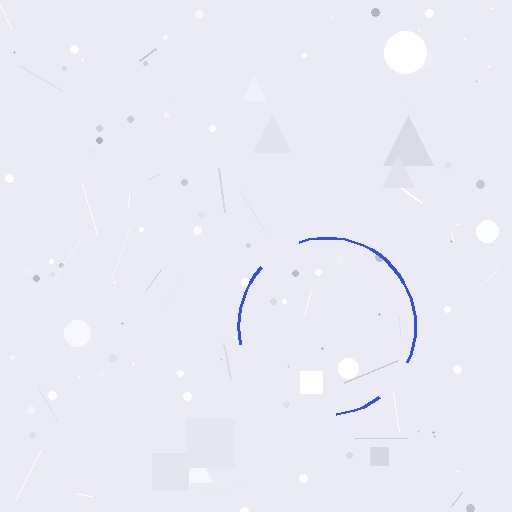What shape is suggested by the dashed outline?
The dashed outline suggests a circle.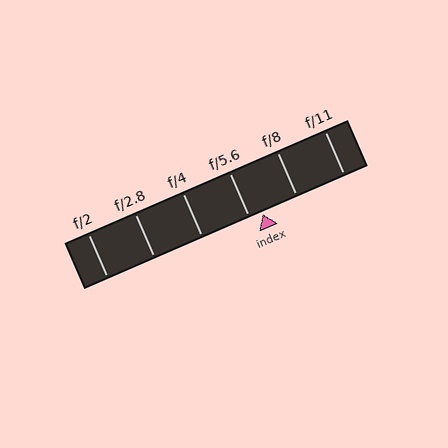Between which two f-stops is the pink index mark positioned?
The index mark is between f/5.6 and f/8.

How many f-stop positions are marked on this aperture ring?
There are 6 f-stop positions marked.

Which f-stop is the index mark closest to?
The index mark is closest to f/5.6.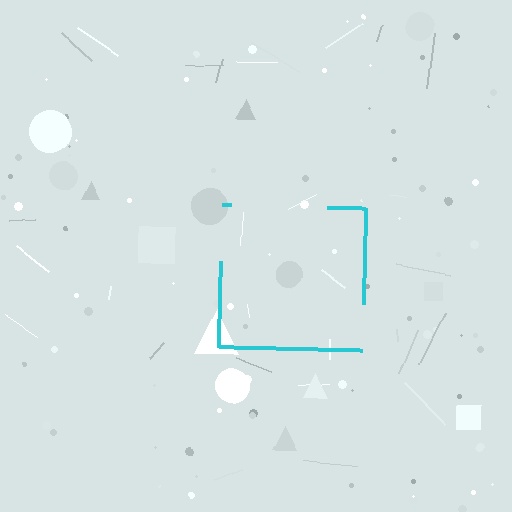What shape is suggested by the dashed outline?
The dashed outline suggests a square.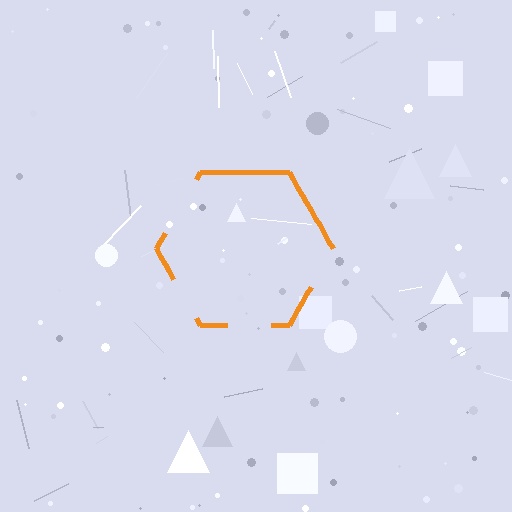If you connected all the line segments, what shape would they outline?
They would outline a hexagon.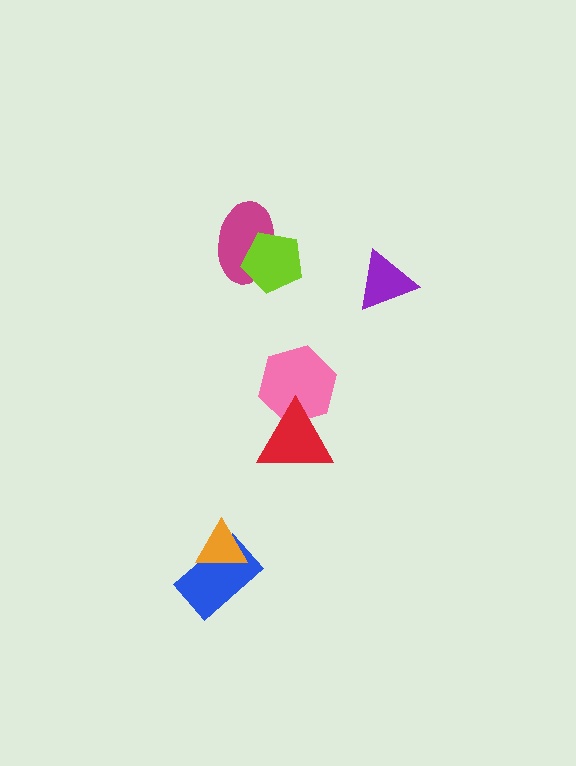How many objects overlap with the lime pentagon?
1 object overlaps with the lime pentagon.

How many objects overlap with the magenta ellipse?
1 object overlaps with the magenta ellipse.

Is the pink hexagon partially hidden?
Yes, it is partially covered by another shape.